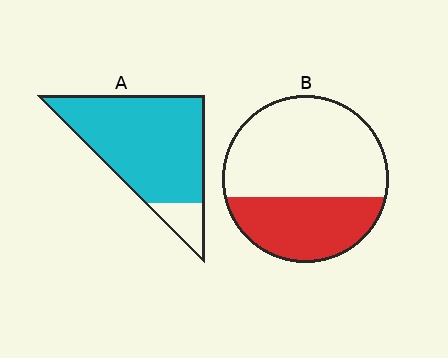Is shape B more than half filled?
No.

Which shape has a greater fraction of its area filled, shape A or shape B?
Shape A.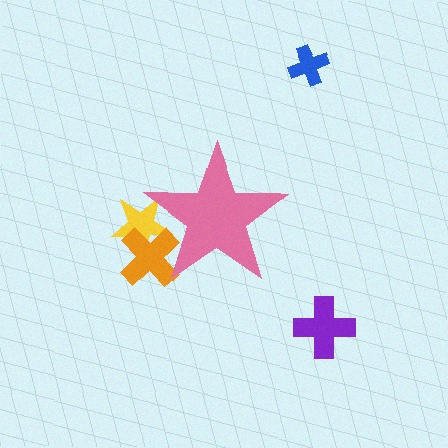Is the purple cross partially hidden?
No, the purple cross is fully visible.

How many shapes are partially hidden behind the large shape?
2 shapes are partially hidden.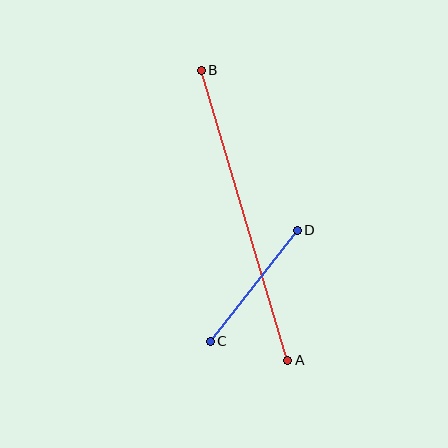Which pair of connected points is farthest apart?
Points A and B are farthest apart.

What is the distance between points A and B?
The distance is approximately 303 pixels.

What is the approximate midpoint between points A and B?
The midpoint is at approximately (245, 215) pixels.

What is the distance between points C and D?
The distance is approximately 141 pixels.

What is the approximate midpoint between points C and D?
The midpoint is at approximately (254, 286) pixels.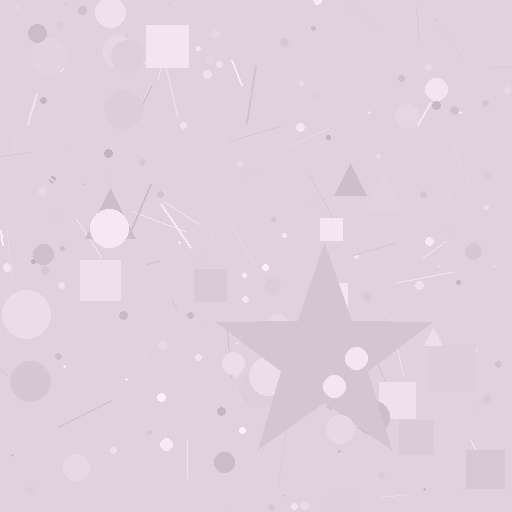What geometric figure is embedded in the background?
A star is embedded in the background.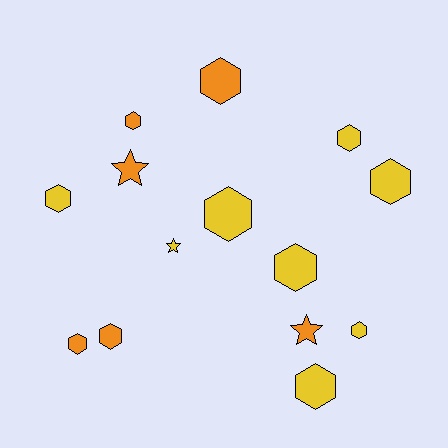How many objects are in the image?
There are 14 objects.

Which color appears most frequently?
Yellow, with 8 objects.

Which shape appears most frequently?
Hexagon, with 11 objects.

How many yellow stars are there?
There is 1 yellow star.